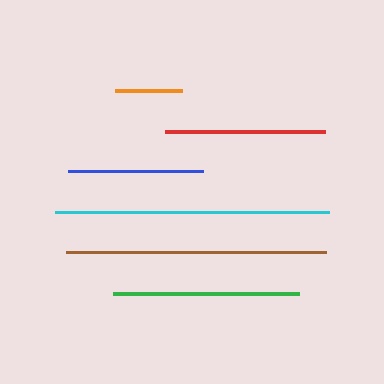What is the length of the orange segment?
The orange segment is approximately 67 pixels long.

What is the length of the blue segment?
The blue segment is approximately 135 pixels long.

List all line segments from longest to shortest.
From longest to shortest: cyan, brown, green, red, blue, orange.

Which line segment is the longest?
The cyan line is the longest at approximately 274 pixels.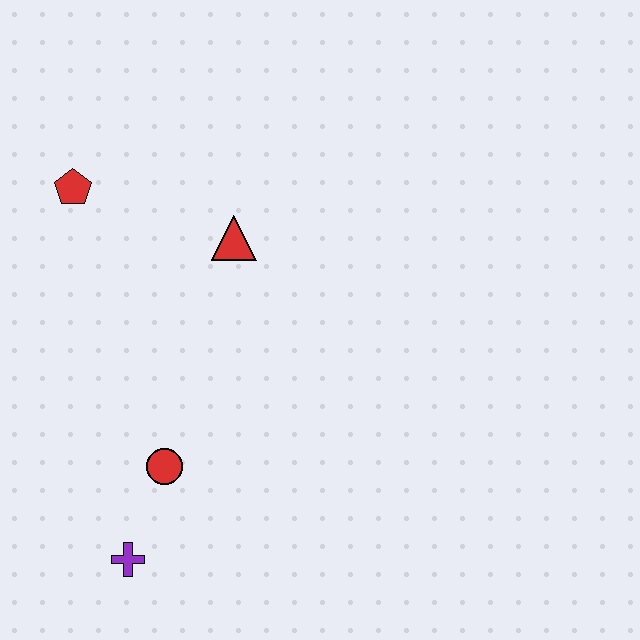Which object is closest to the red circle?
The purple cross is closest to the red circle.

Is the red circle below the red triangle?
Yes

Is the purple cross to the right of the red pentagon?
Yes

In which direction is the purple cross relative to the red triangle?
The purple cross is below the red triangle.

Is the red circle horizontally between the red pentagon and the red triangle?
Yes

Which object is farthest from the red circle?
The red pentagon is farthest from the red circle.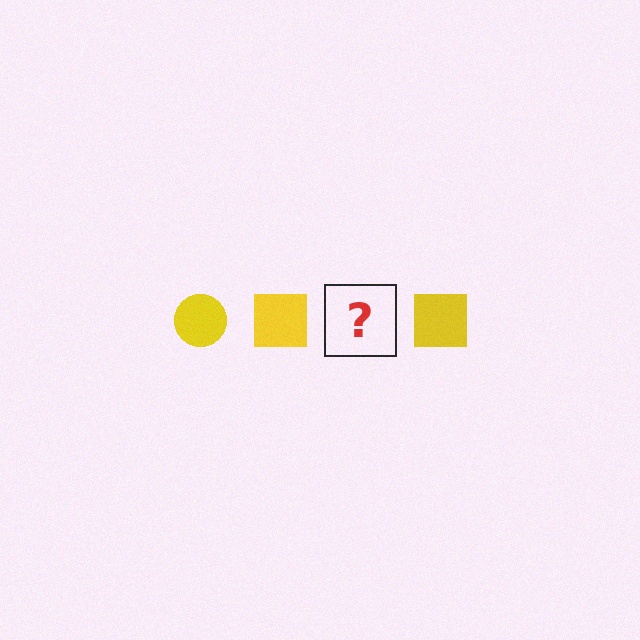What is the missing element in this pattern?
The missing element is a yellow circle.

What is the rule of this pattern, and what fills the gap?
The rule is that the pattern cycles through circle, square shapes in yellow. The gap should be filled with a yellow circle.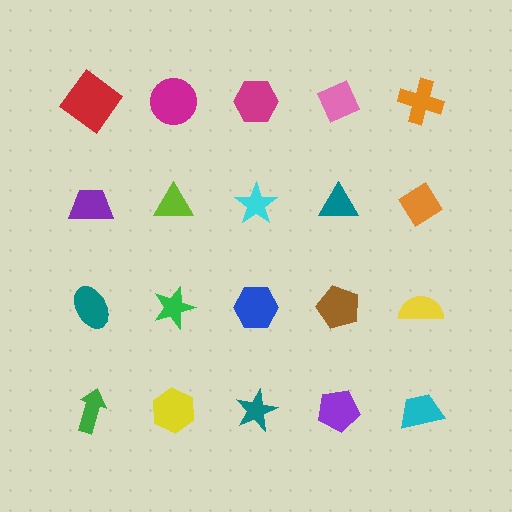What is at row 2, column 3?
A cyan star.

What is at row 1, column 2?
A magenta circle.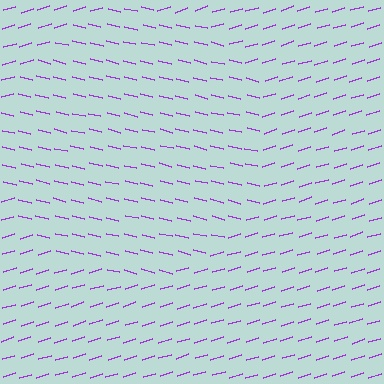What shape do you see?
I see a circle.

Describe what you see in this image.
The image is filled with small purple line segments. A circle region in the image has lines oriented differently from the surrounding lines, creating a visible texture boundary.